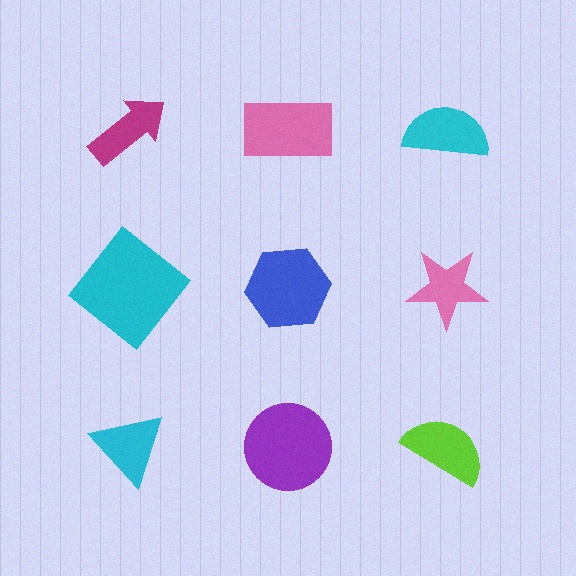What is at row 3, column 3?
A lime semicircle.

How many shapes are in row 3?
3 shapes.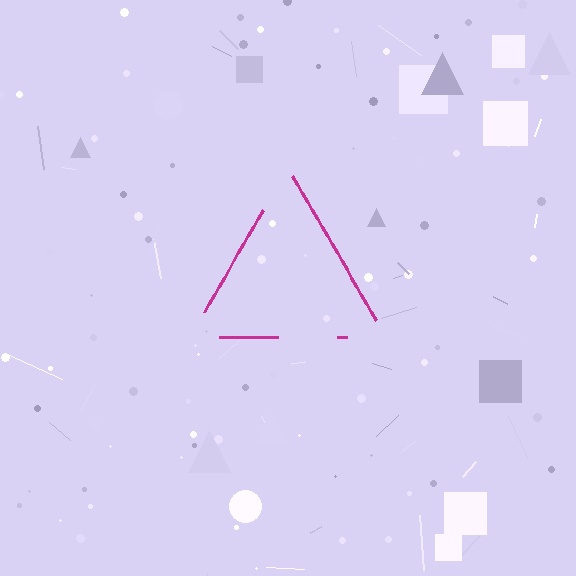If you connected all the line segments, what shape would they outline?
They would outline a triangle.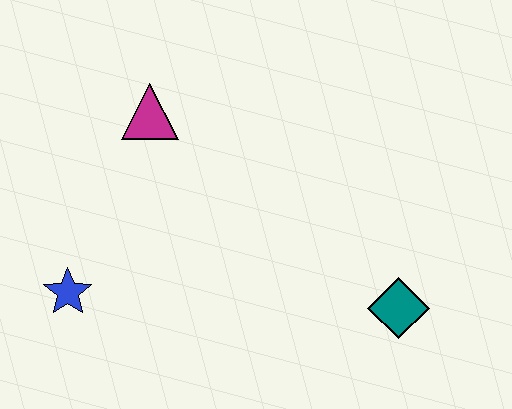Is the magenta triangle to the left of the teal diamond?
Yes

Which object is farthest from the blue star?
The teal diamond is farthest from the blue star.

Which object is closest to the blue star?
The magenta triangle is closest to the blue star.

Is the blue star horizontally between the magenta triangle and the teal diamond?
No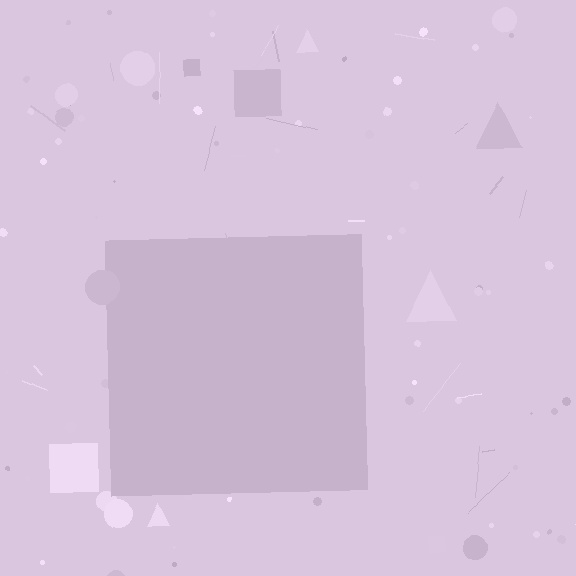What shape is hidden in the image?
A square is hidden in the image.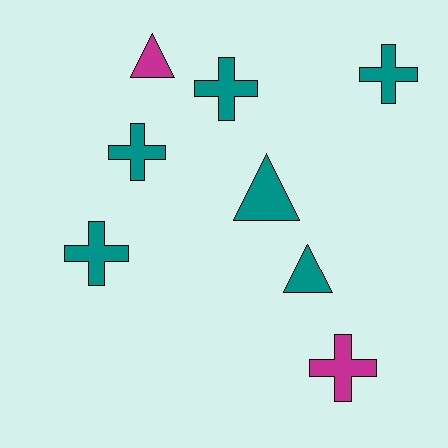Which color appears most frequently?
Teal, with 6 objects.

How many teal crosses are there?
There are 4 teal crosses.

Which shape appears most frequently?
Cross, with 5 objects.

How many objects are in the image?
There are 8 objects.